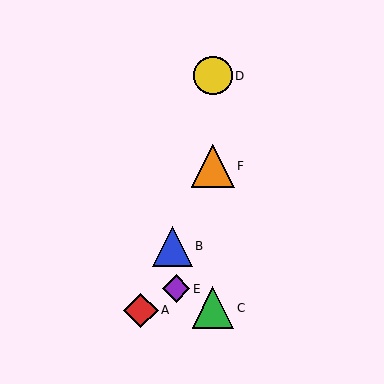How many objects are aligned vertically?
3 objects (C, D, F) are aligned vertically.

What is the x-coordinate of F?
Object F is at x≈213.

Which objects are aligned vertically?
Objects C, D, F are aligned vertically.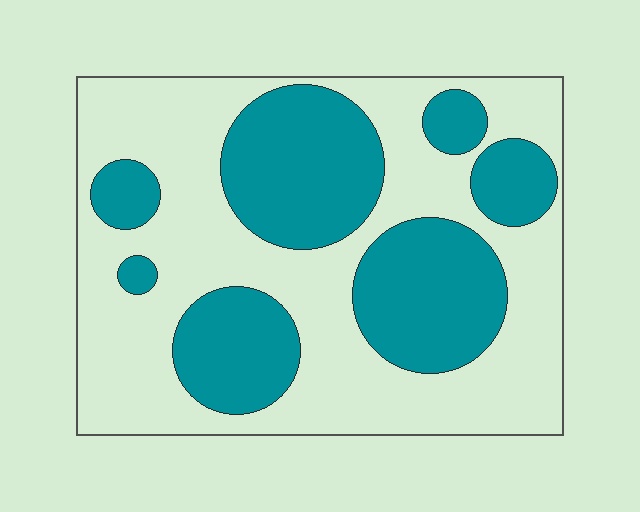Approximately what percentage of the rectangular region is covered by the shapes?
Approximately 40%.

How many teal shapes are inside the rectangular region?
7.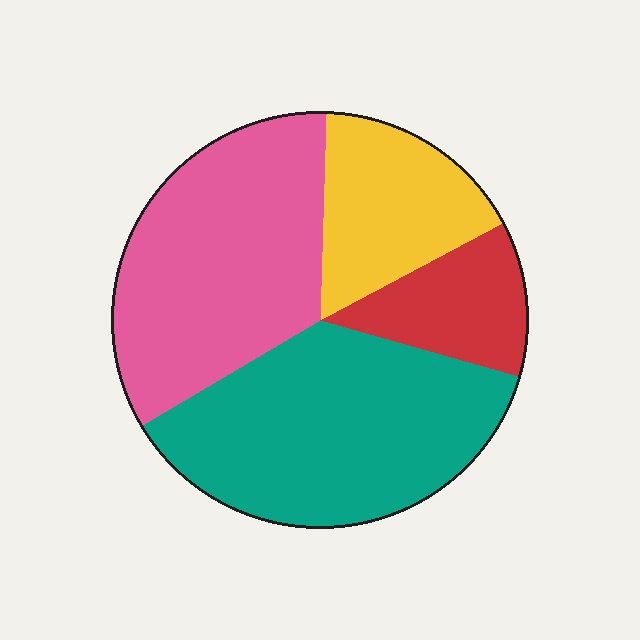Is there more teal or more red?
Teal.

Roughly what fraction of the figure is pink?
Pink takes up about one third (1/3) of the figure.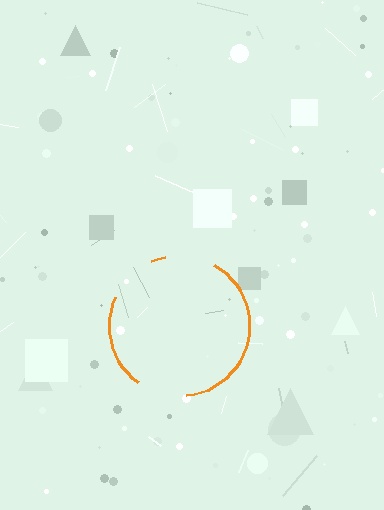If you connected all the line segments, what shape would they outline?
They would outline a circle.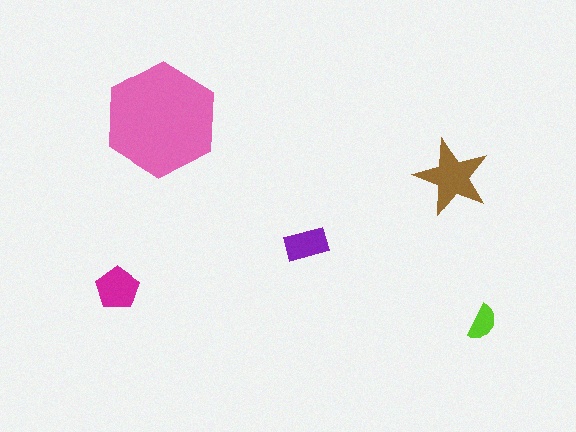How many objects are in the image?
There are 5 objects in the image.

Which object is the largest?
The pink hexagon.